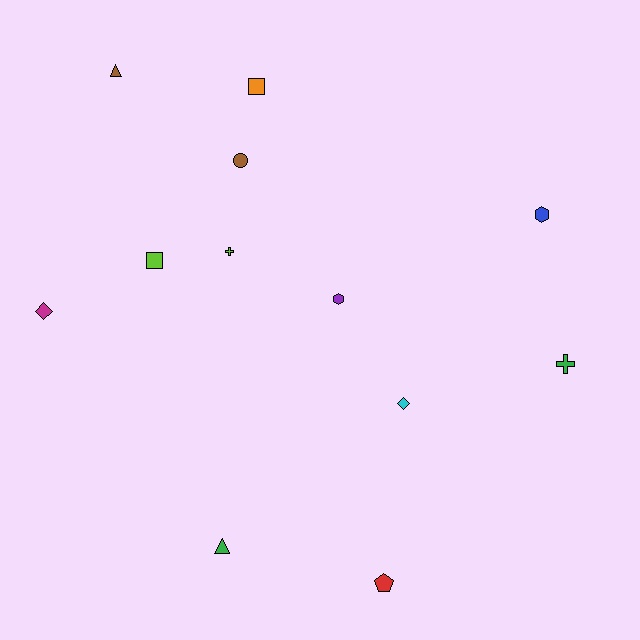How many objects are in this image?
There are 12 objects.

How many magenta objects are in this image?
There is 1 magenta object.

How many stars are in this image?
There are no stars.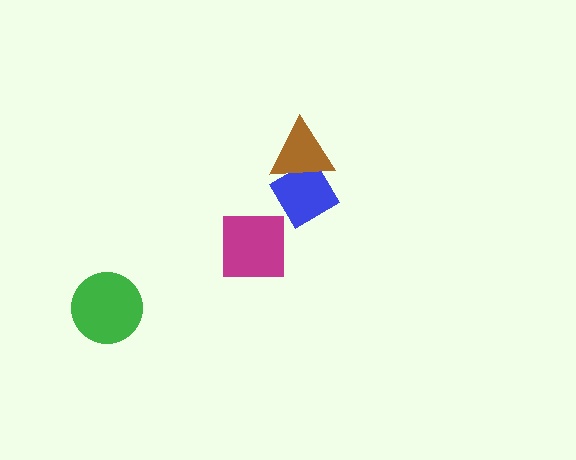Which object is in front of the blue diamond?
The brown triangle is in front of the blue diamond.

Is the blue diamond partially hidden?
Yes, it is partially covered by another shape.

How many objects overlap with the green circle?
0 objects overlap with the green circle.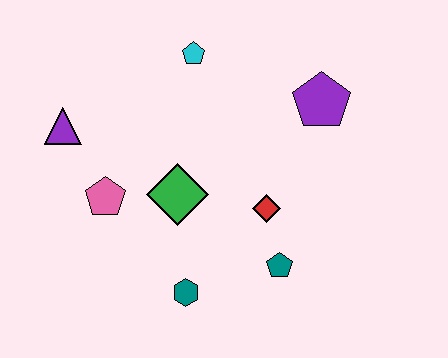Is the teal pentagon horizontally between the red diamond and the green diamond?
No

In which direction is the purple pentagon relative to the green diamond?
The purple pentagon is to the right of the green diamond.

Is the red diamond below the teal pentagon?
No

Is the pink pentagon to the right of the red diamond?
No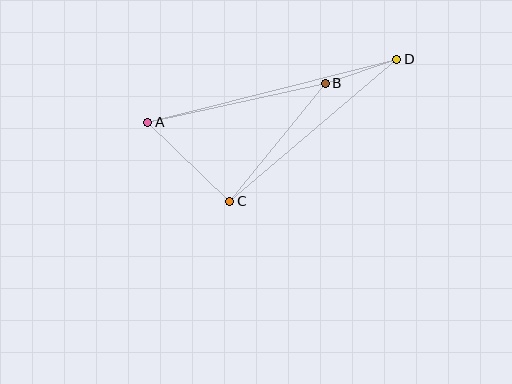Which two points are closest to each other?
Points B and D are closest to each other.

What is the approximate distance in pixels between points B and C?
The distance between B and C is approximately 152 pixels.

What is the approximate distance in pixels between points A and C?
The distance between A and C is approximately 114 pixels.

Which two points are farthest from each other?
Points A and D are farthest from each other.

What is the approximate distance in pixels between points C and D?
The distance between C and D is approximately 219 pixels.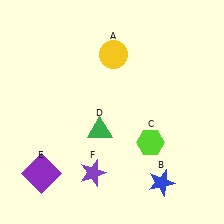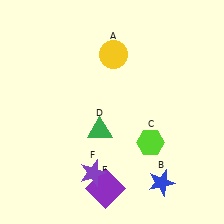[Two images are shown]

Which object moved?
The purple square (E) moved right.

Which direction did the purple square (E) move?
The purple square (E) moved right.